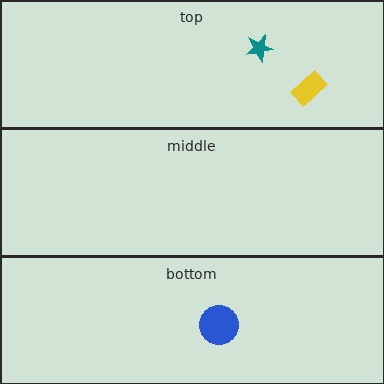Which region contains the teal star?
The top region.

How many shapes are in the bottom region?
1.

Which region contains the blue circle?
The bottom region.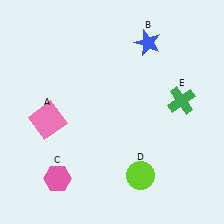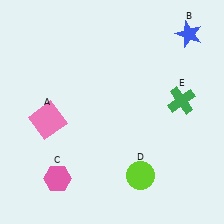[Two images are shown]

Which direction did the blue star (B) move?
The blue star (B) moved right.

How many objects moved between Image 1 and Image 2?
1 object moved between the two images.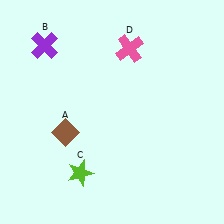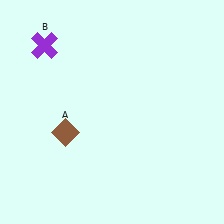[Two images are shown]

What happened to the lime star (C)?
The lime star (C) was removed in Image 2. It was in the bottom-left area of Image 1.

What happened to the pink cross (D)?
The pink cross (D) was removed in Image 2. It was in the top-right area of Image 1.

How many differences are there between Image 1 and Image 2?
There are 2 differences between the two images.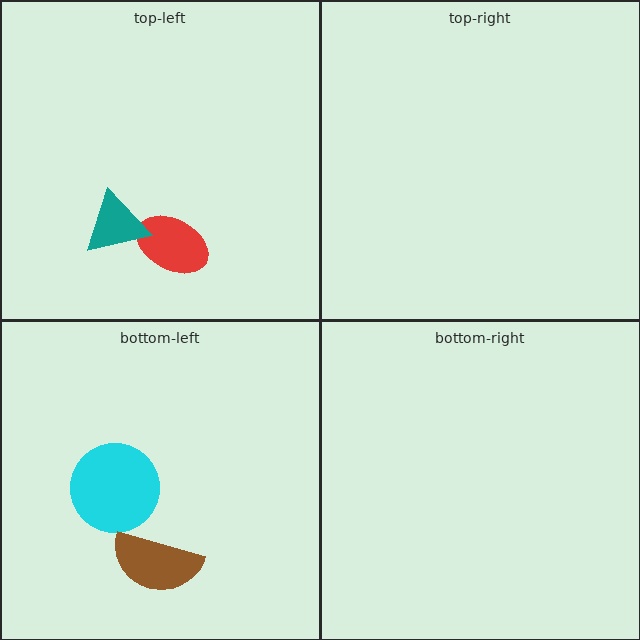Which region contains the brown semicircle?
The bottom-left region.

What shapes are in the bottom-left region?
The cyan circle, the brown semicircle.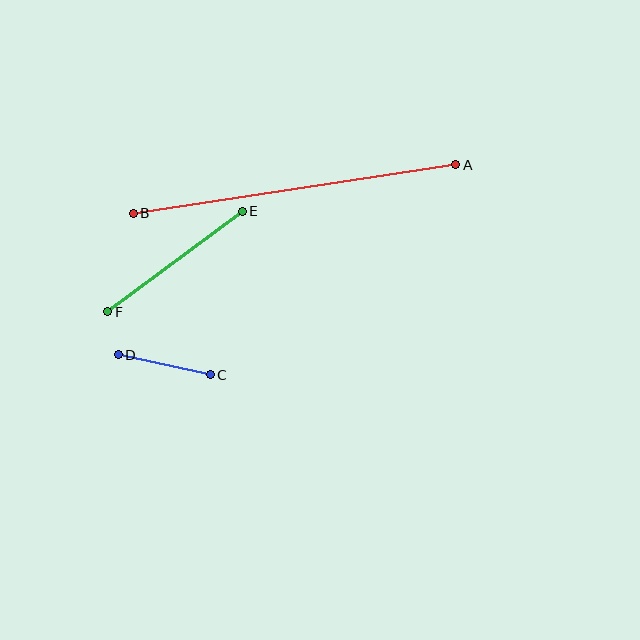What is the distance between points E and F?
The distance is approximately 168 pixels.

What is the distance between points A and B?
The distance is approximately 326 pixels.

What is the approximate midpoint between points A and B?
The midpoint is at approximately (295, 189) pixels.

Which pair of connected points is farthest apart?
Points A and B are farthest apart.